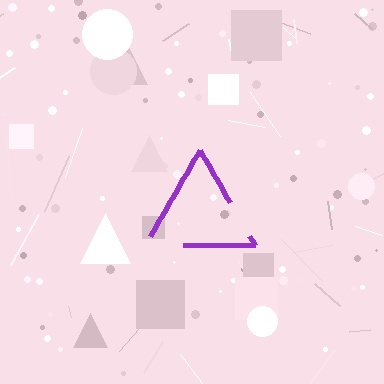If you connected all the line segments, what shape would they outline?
They would outline a triangle.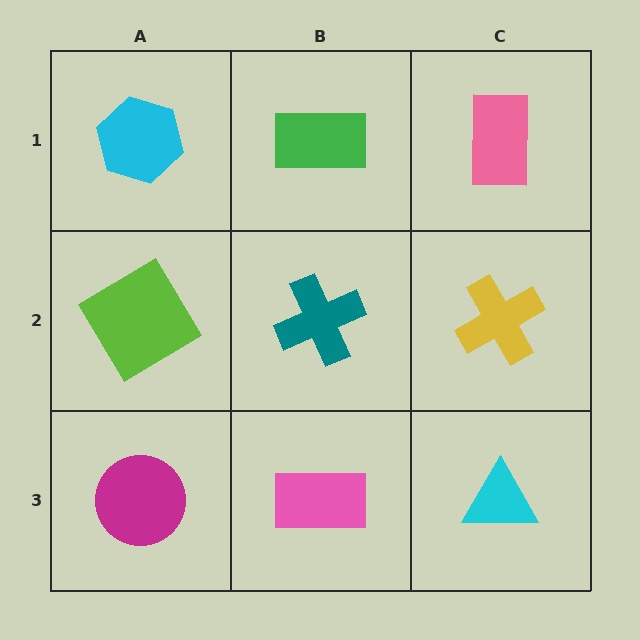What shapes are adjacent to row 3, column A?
A lime diamond (row 2, column A), a pink rectangle (row 3, column B).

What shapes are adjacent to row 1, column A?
A lime diamond (row 2, column A), a green rectangle (row 1, column B).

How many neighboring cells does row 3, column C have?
2.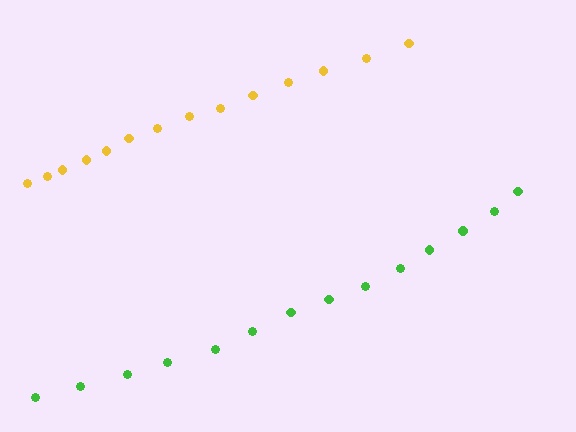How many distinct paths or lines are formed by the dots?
There are 2 distinct paths.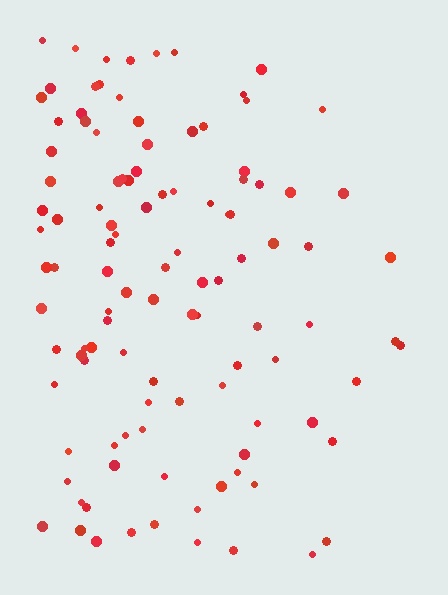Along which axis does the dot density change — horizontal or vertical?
Horizontal.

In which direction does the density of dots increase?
From right to left, with the left side densest.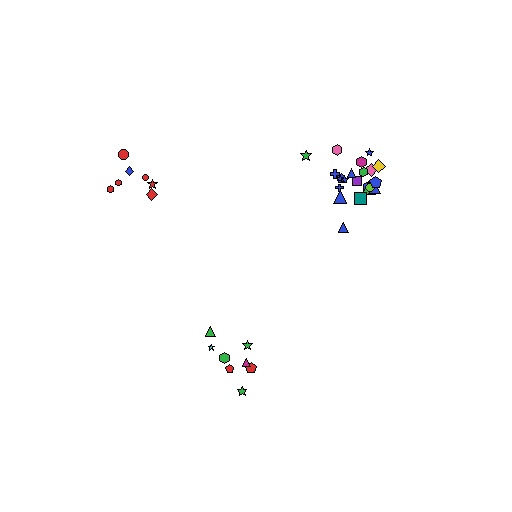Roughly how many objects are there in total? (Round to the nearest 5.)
Roughly 35 objects in total.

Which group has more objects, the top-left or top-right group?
The top-right group.